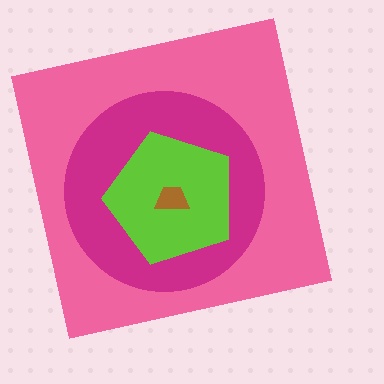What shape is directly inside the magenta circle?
The lime pentagon.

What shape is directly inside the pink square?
The magenta circle.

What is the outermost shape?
The pink square.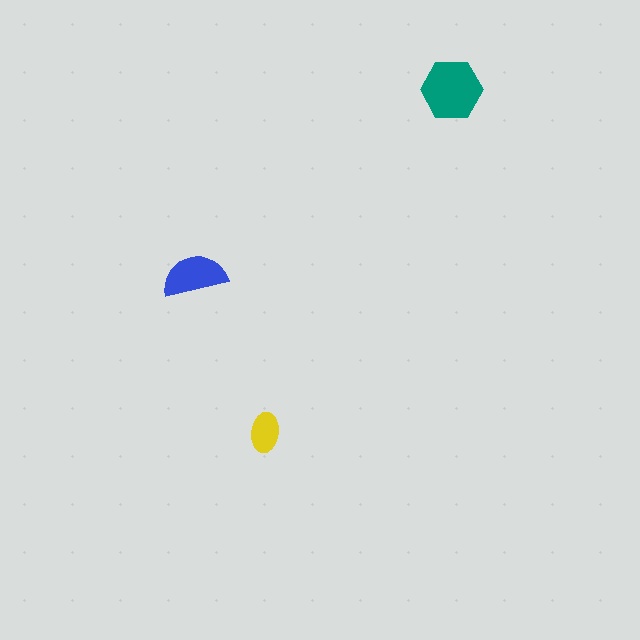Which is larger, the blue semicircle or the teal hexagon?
The teal hexagon.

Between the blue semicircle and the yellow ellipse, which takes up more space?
The blue semicircle.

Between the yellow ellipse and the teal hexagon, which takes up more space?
The teal hexagon.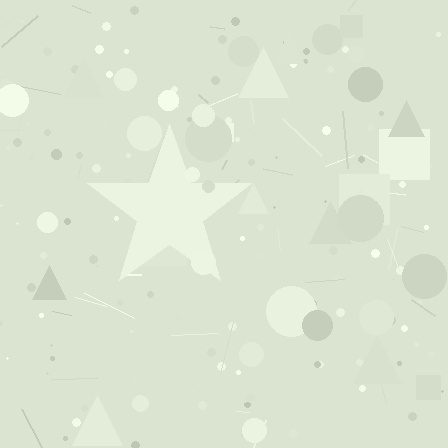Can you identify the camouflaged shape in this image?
The camouflaged shape is a star.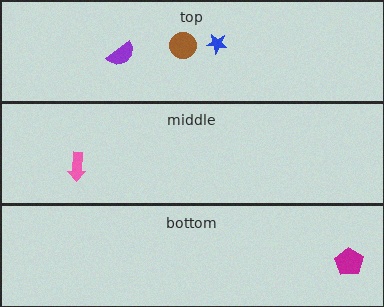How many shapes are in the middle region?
1.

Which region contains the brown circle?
The top region.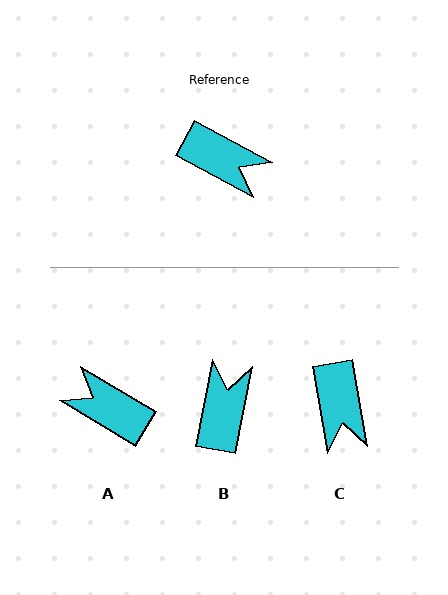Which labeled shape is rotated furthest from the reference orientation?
A, about 178 degrees away.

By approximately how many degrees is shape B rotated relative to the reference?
Approximately 108 degrees counter-clockwise.